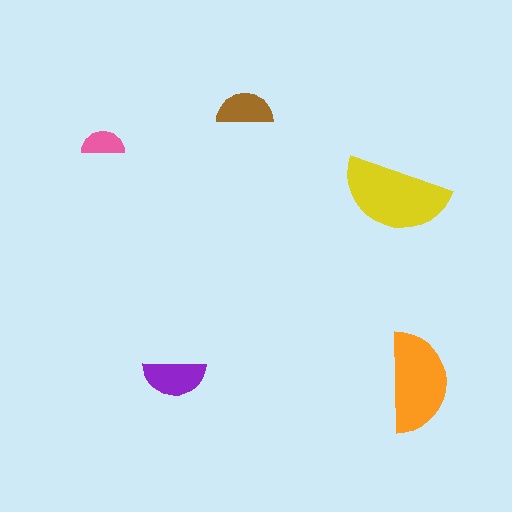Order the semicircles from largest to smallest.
the yellow one, the orange one, the purple one, the brown one, the pink one.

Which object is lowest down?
The orange semicircle is bottommost.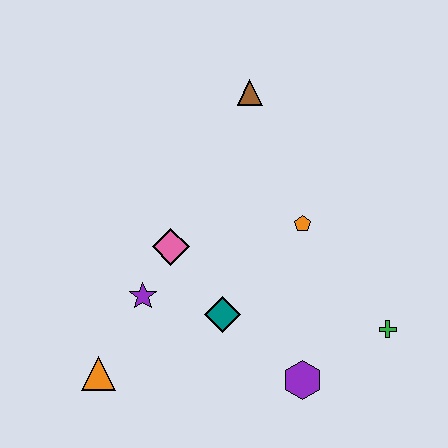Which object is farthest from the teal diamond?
The brown triangle is farthest from the teal diamond.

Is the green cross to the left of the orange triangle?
No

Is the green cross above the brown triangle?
No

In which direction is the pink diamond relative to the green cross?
The pink diamond is to the left of the green cross.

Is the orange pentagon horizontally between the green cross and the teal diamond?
Yes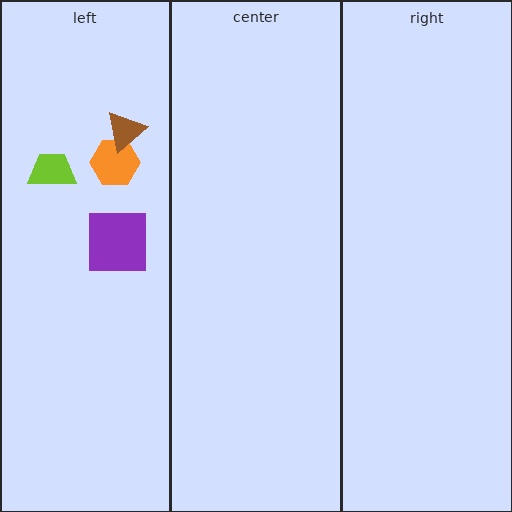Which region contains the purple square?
The left region.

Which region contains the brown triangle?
The left region.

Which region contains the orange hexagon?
The left region.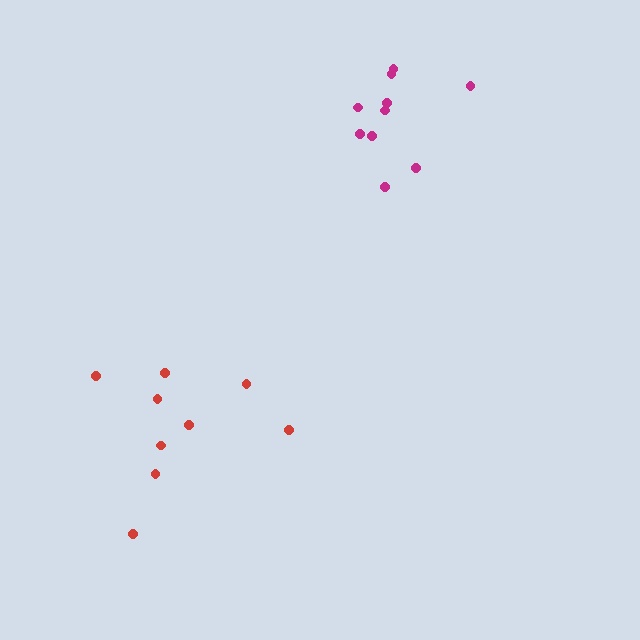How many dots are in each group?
Group 1: 9 dots, Group 2: 10 dots (19 total).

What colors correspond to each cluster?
The clusters are colored: red, magenta.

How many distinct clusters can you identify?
There are 2 distinct clusters.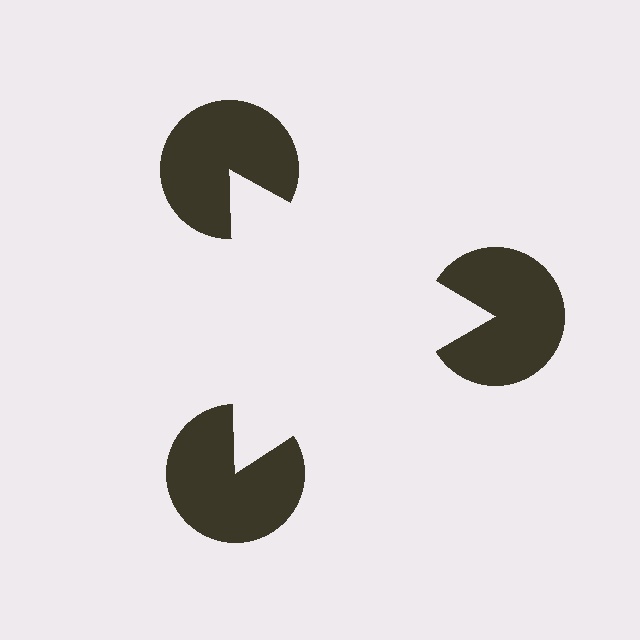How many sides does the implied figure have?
3 sides.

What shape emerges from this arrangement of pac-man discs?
An illusory triangle — its edges are inferred from the aligned wedge cuts in the pac-man discs, not physically drawn.